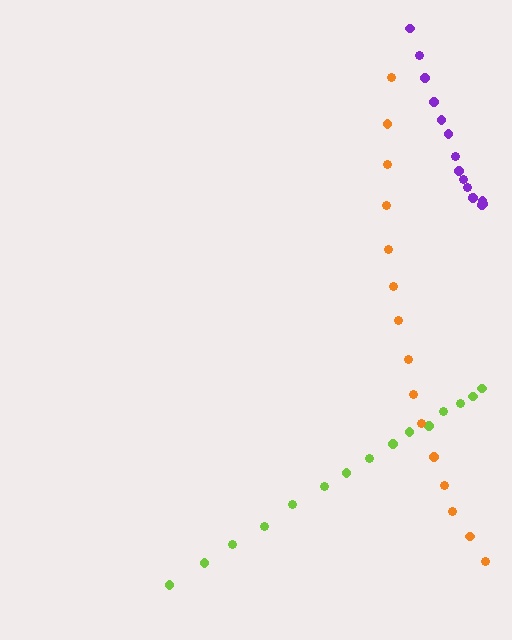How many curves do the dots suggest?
There are 3 distinct paths.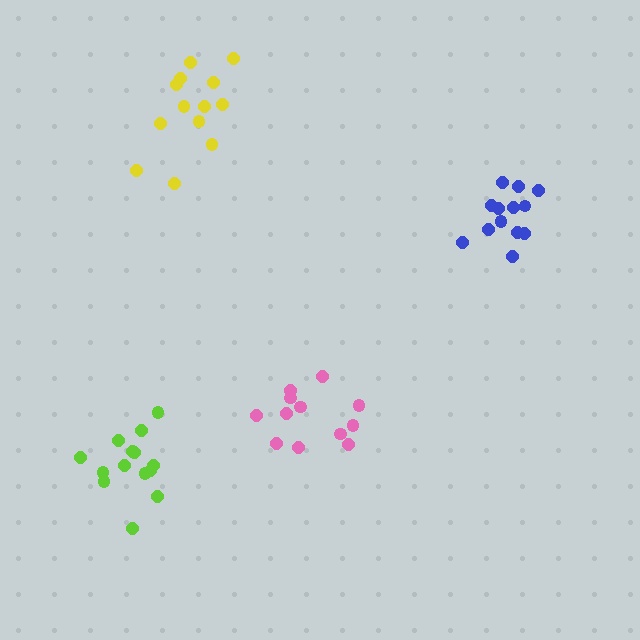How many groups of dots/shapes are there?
There are 4 groups.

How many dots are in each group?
Group 1: 12 dots, Group 2: 13 dots, Group 3: 13 dots, Group 4: 14 dots (52 total).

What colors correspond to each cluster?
The clusters are colored: pink, blue, yellow, lime.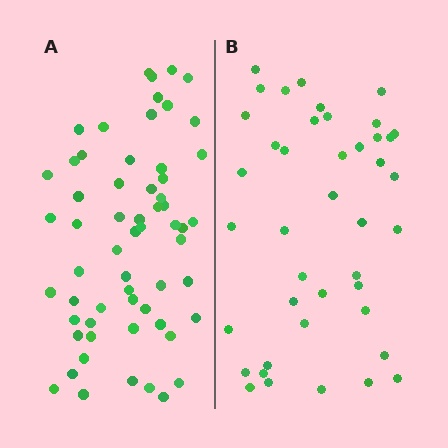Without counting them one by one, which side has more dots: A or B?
Region A (the left region) has more dots.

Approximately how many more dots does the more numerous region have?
Region A has approximately 20 more dots than region B.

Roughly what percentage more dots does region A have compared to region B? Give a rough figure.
About 45% more.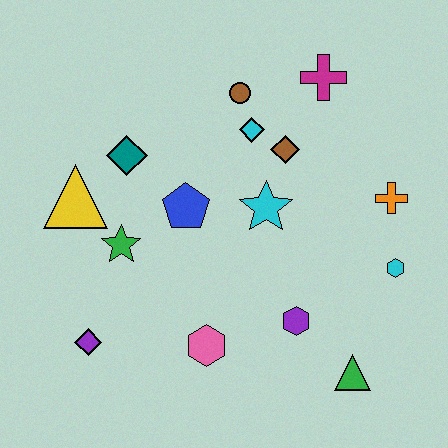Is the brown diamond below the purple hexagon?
No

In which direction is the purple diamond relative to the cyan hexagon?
The purple diamond is to the left of the cyan hexagon.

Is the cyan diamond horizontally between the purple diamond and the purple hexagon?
Yes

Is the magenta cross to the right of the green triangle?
No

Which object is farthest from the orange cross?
The purple diamond is farthest from the orange cross.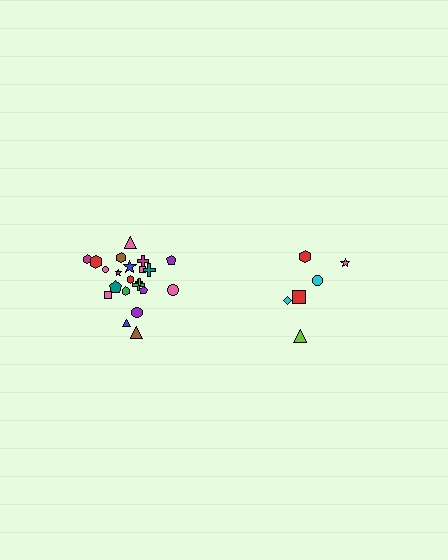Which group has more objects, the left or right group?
The left group.